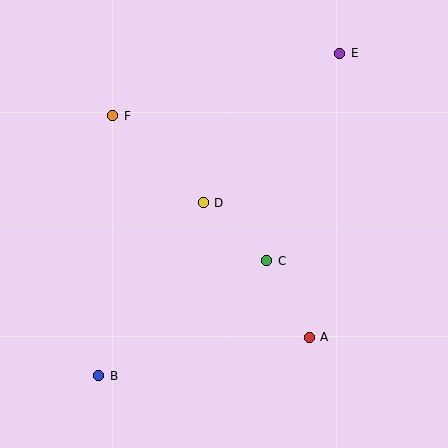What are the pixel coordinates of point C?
Point C is at (267, 261).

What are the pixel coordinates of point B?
Point B is at (99, 376).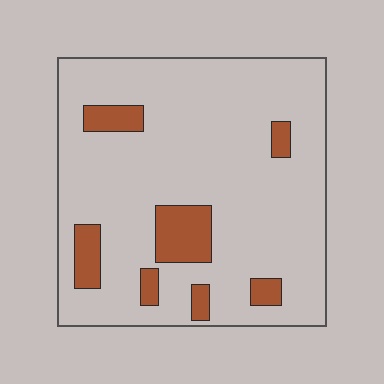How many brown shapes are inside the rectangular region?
7.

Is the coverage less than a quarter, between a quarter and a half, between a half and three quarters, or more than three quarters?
Less than a quarter.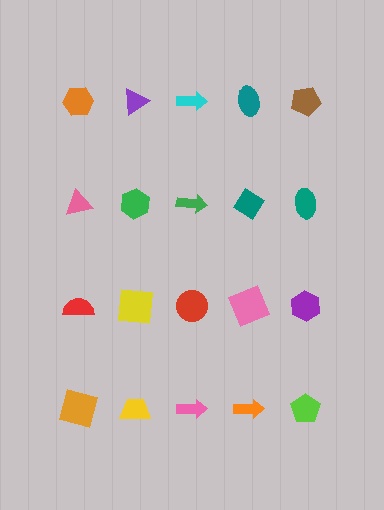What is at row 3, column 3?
A red circle.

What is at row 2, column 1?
A pink triangle.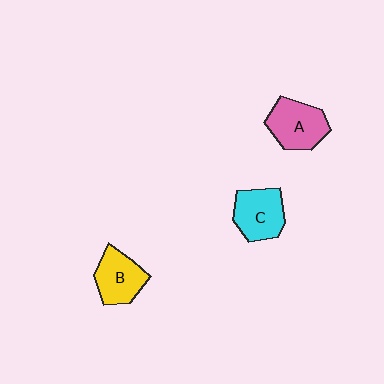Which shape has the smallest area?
Shape B (yellow).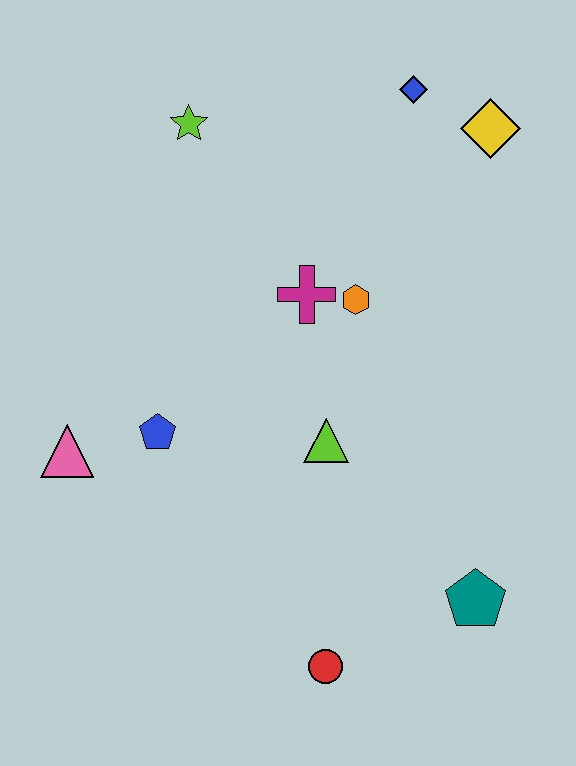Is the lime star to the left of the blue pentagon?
No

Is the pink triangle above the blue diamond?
No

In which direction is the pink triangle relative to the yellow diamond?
The pink triangle is to the left of the yellow diamond.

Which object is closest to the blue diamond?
The yellow diamond is closest to the blue diamond.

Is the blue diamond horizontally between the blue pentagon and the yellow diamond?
Yes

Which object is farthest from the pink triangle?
The yellow diamond is farthest from the pink triangle.